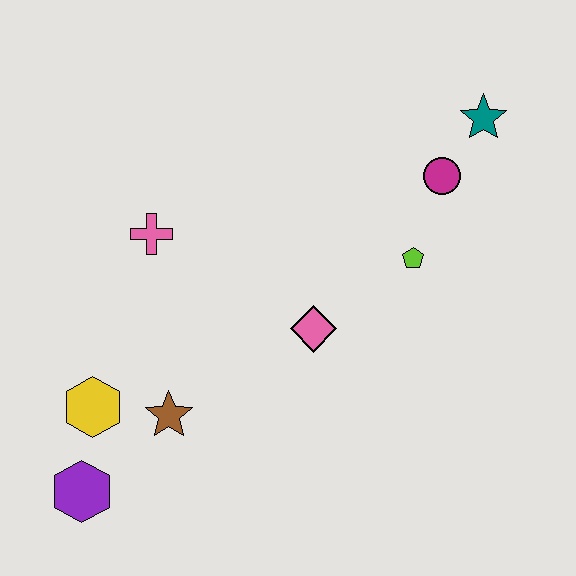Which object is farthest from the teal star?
The purple hexagon is farthest from the teal star.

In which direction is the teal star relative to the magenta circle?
The teal star is above the magenta circle.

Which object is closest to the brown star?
The yellow hexagon is closest to the brown star.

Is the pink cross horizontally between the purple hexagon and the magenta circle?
Yes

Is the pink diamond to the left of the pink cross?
No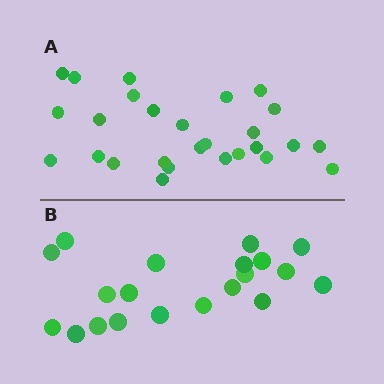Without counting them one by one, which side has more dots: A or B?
Region A (the top region) has more dots.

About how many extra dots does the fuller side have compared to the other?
Region A has roughly 8 or so more dots than region B.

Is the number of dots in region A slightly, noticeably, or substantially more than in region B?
Region A has noticeably more, but not dramatically so. The ratio is roughly 1.4 to 1.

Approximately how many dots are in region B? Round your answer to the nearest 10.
About 20 dots.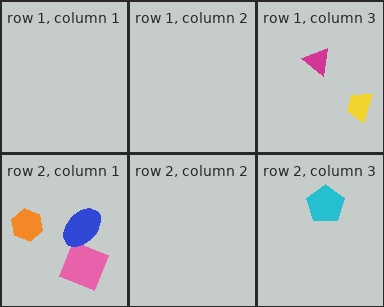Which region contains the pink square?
The row 2, column 1 region.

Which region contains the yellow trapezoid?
The row 1, column 3 region.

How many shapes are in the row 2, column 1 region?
3.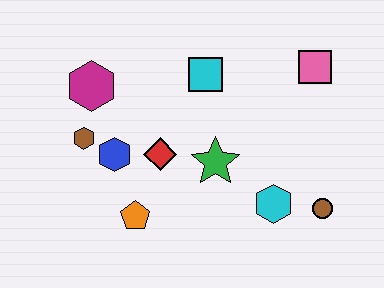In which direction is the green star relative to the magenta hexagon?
The green star is to the right of the magenta hexagon.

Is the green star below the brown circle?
No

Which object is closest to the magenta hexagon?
The brown hexagon is closest to the magenta hexagon.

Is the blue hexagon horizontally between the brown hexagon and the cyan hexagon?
Yes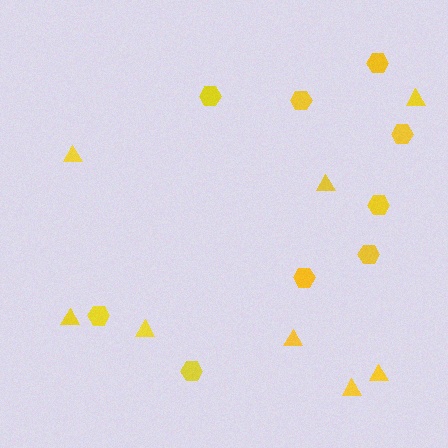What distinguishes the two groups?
There are 2 groups: one group of triangles (8) and one group of hexagons (9).